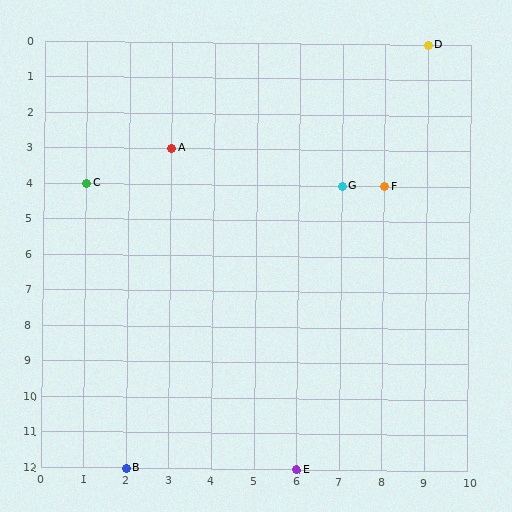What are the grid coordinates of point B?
Point B is at grid coordinates (2, 12).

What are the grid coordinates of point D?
Point D is at grid coordinates (9, 0).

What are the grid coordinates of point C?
Point C is at grid coordinates (1, 4).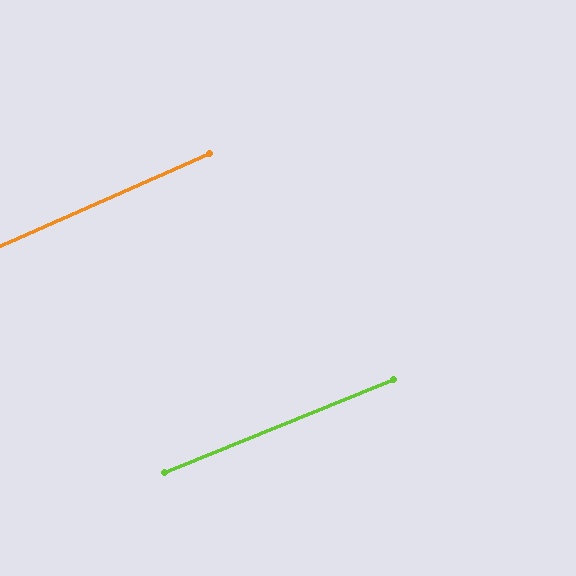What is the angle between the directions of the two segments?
Approximately 2 degrees.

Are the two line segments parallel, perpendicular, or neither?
Parallel — their directions differ by only 1.7°.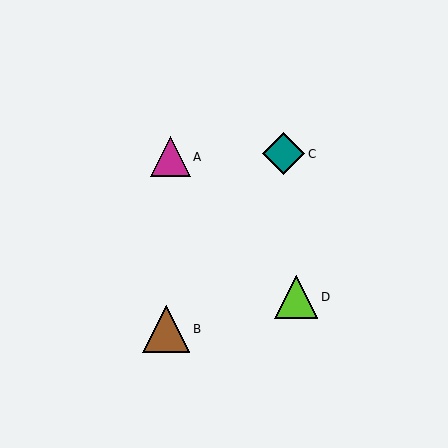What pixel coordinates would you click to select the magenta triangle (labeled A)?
Click at (170, 157) to select the magenta triangle A.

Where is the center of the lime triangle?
The center of the lime triangle is at (296, 297).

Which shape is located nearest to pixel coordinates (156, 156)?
The magenta triangle (labeled A) at (170, 157) is nearest to that location.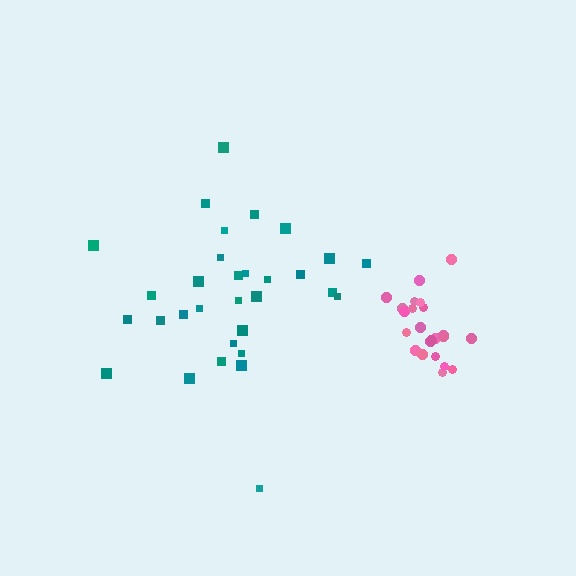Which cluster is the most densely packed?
Pink.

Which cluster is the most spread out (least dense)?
Teal.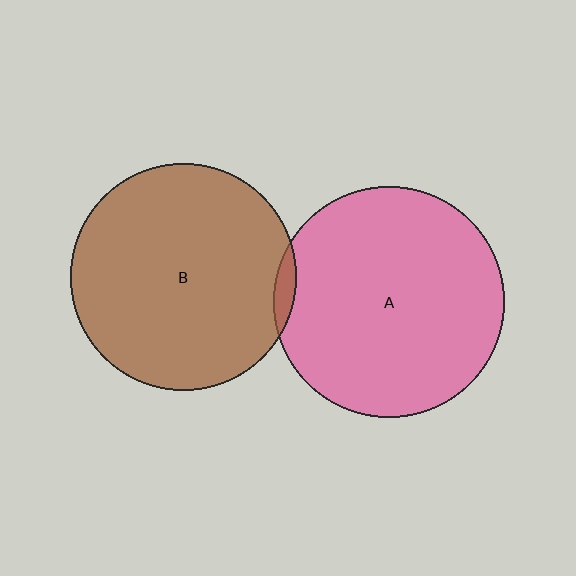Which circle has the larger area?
Circle A (pink).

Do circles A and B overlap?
Yes.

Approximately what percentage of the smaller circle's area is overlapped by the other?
Approximately 5%.